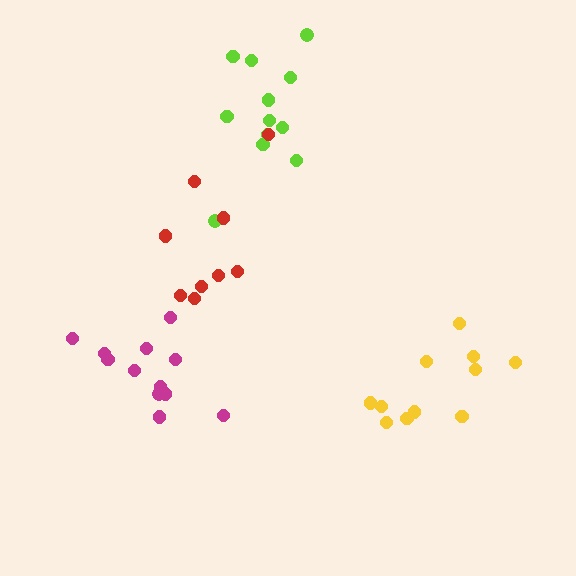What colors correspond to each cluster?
The clusters are colored: yellow, magenta, lime, red.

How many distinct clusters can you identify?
There are 4 distinct clusters.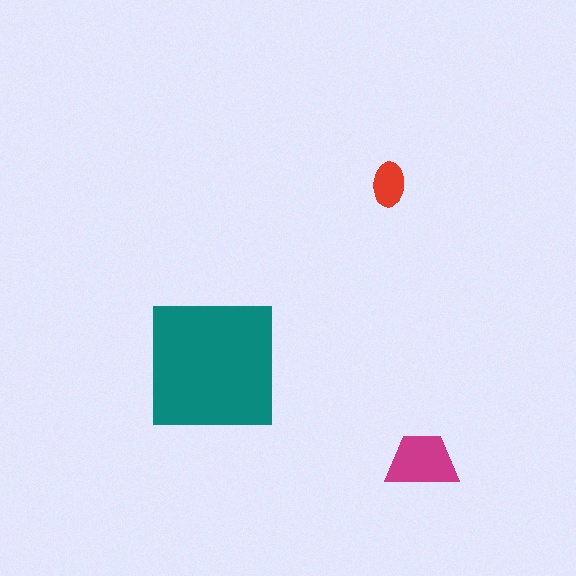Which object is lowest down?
The magenta trapezoid is bottommost.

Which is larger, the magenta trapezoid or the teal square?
The teal square.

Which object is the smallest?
The red ellipse.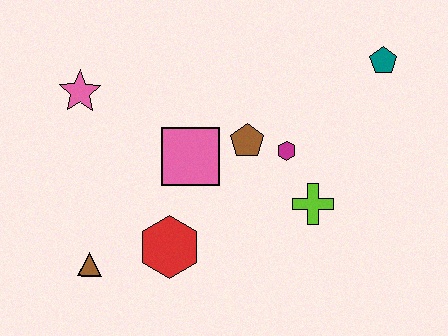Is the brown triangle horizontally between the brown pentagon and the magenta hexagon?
No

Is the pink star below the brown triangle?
No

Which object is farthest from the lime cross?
The pink star is farthest from the lime cross.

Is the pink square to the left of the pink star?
No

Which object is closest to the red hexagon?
The brown triangle is closest to the red hexagon.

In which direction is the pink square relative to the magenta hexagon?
The pink square is to the left of the magenta hexagon.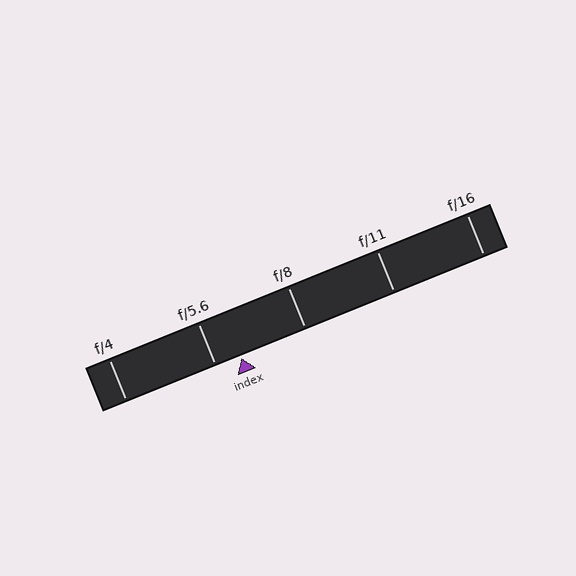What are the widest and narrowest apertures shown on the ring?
The widest aperture shown is f/4 and the narrowest is f/16.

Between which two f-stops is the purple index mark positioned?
The index mark is between f/5.6 and f/8.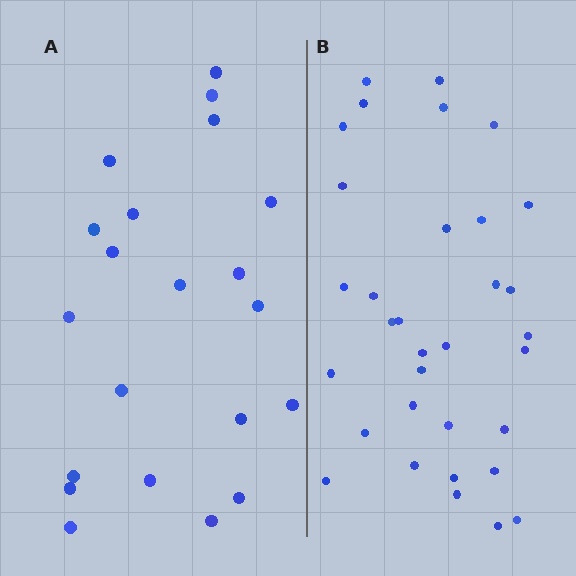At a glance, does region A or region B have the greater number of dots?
Region B (the right region) has more dots.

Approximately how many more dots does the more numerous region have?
Region B has roughly 12 or so more dots than region A.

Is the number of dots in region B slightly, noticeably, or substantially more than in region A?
Region B has substantially more. The ratio is roughly 1.6 to 1.